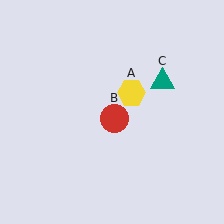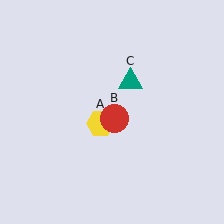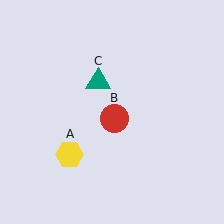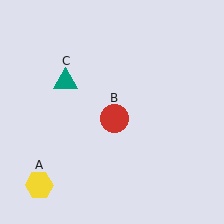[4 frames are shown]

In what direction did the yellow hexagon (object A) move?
The yellow hexagon (object A) moved down and to the left.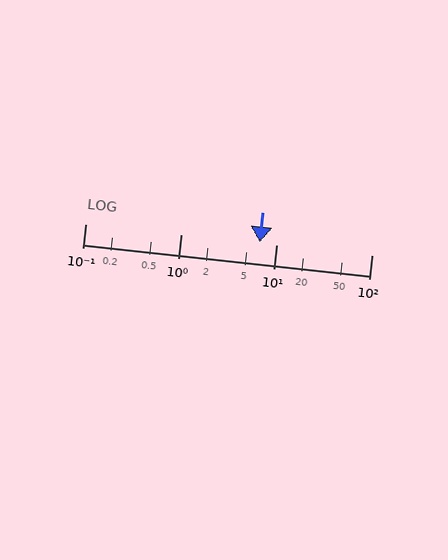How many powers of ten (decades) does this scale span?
The scale spans 3 decades, from 0.1 to 100.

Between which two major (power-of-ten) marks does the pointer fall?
The pointer is between 1 and 10.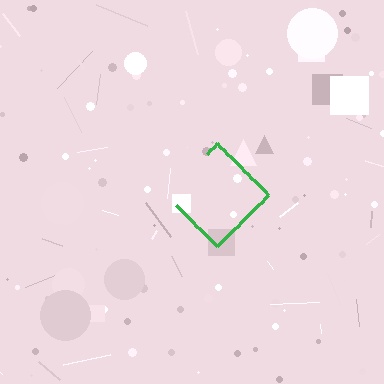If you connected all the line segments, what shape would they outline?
They would outline a diamond.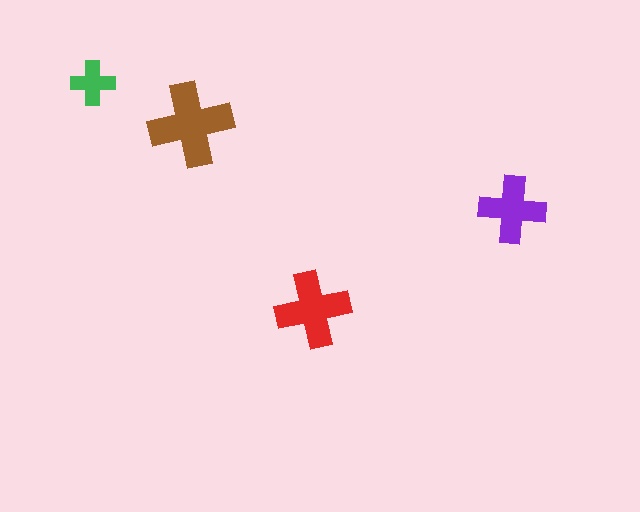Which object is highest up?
The green cross is topmost.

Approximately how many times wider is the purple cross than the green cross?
About 1.5 times wider.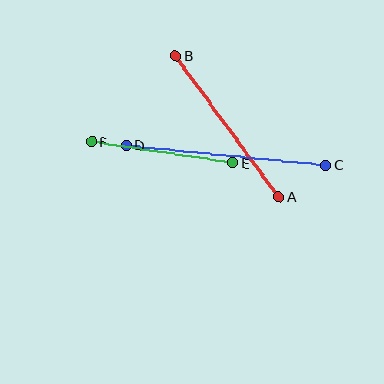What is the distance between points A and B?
The distance is approximately 175 pixels.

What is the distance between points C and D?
The distance is approximately 200 pixels.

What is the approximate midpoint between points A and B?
The midpoint is at approximately (227, 126) pixels.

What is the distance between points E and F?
The distance is approximately 142 pixels.